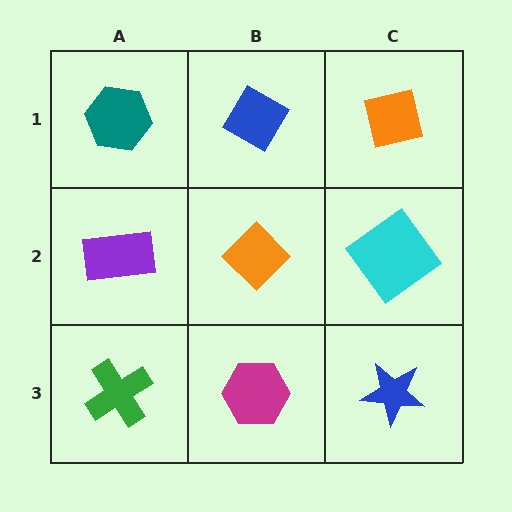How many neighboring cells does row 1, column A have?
2.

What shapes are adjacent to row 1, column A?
A purple rectangle (row 2, column A), a blue diamond (row 1, column B).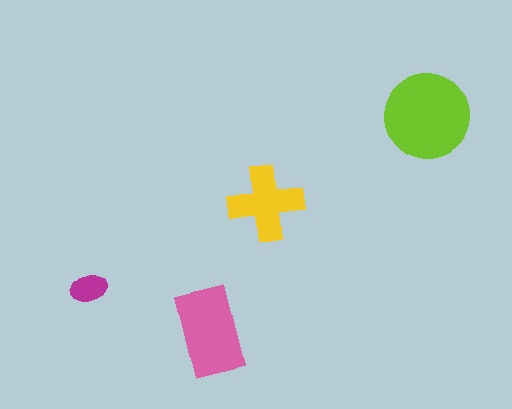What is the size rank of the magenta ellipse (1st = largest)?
4th.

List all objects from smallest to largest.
The magenta ellipse, the yellow cross, the pink rectangle, the lime circle.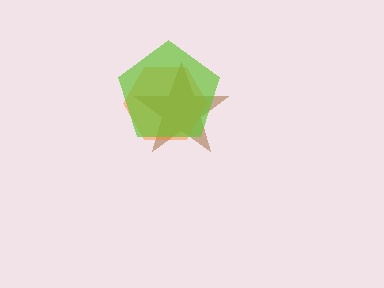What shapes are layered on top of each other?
The layered shapes are: a brown star, an orange hexagon, a lime pentagon.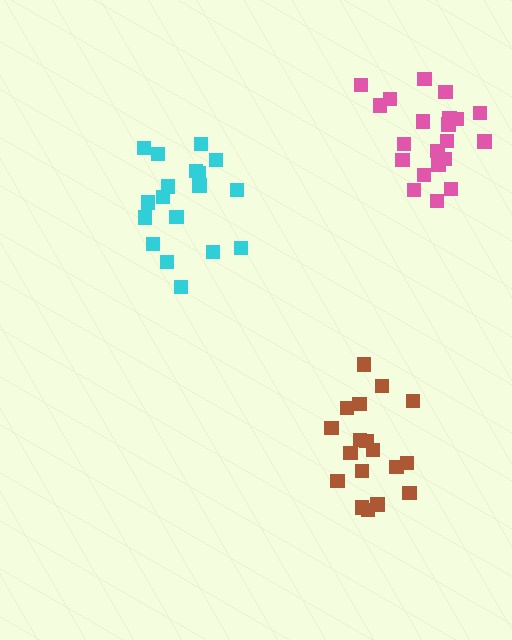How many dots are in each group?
Group 1: 18 dots, Group 2: 21 dots, Group 3: 18 dots (57 total).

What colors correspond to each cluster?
The clusters are colored: brown, pink, cyan.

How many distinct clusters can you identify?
There are 3 distinct clusters.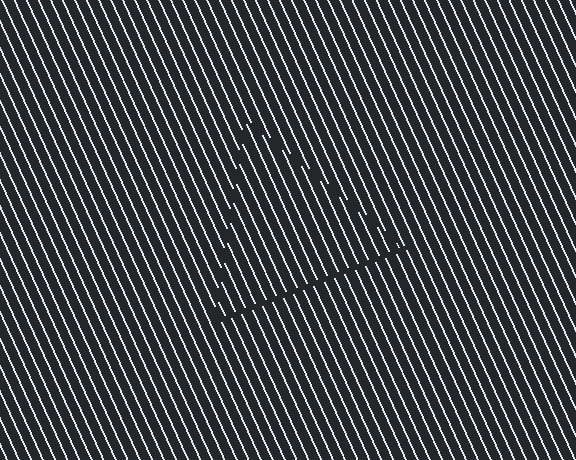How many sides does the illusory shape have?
3 sides — the line-ends trace a triangle.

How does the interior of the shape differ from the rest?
The interior of the shape contains the same grating, shifted by half a period — the contour is defined by the phase discontinuity where line-ends from the inner and outer gratings abut.